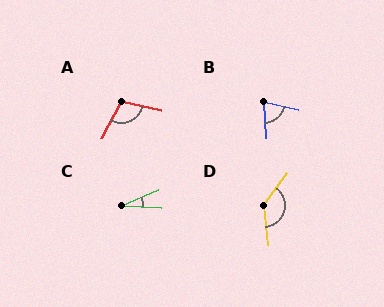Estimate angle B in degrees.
Approximately 73 degrees.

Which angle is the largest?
D, at approximately 136 degrees.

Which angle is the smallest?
C, at approximately 27 degrees.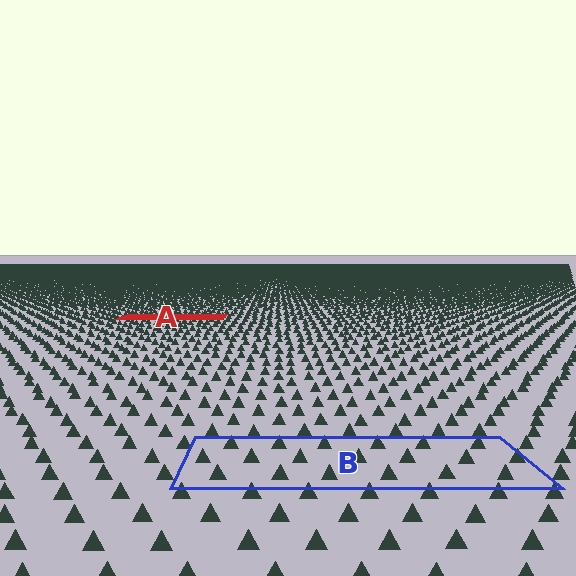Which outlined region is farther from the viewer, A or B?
Region A is farther from the viewer — the texture elements inside it appear smaller and more densely packed.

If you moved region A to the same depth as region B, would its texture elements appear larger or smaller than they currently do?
They would appear larger. At a closer depth, the same texture elements are projected at a bigger on-screen size.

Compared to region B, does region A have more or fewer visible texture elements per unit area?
Region A has more texture elements per unit area — they are packed more densely because it is farther away.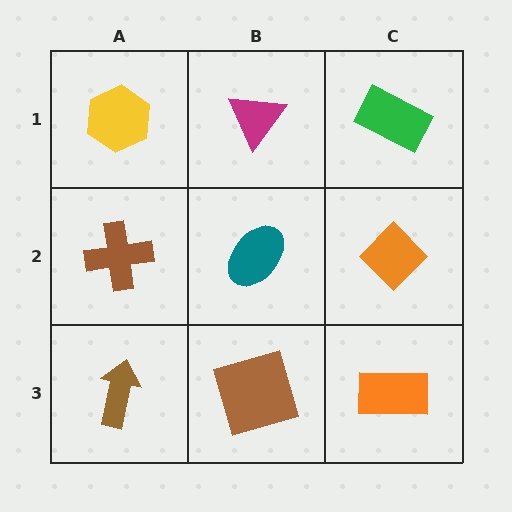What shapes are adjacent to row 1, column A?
A brown cross (row 2, column A), a magenta triangle (row 1, column B).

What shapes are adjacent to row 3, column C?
An orange diamond (row 2, column C), a brown square (row 3, column B).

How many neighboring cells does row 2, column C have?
3.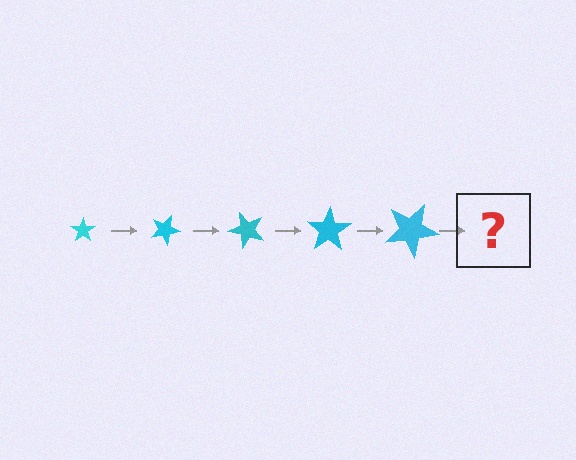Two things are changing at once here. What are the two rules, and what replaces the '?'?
The two rules are that the star grows larger each step and it rotates 25 degrees each step. The '?' should be a star, larger than the previous one and rotated 125 degrees from the start.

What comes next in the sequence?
The next element should be a star, larger than the previous one and rotated 125 degrees from the start.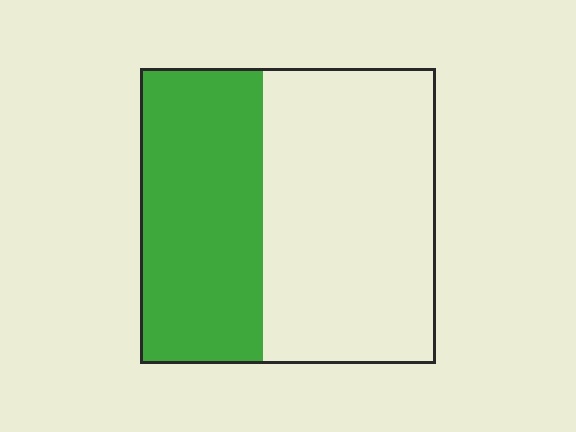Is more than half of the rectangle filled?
No.